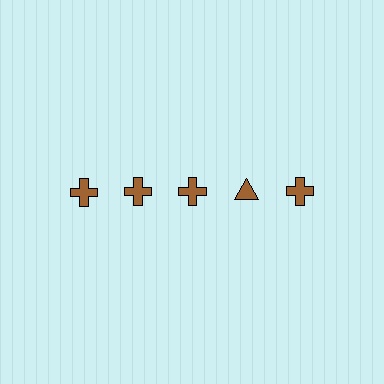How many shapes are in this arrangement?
There are 5 shapes arranged in a grid pattern.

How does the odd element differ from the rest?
It has a different shape: triangle instead of cross.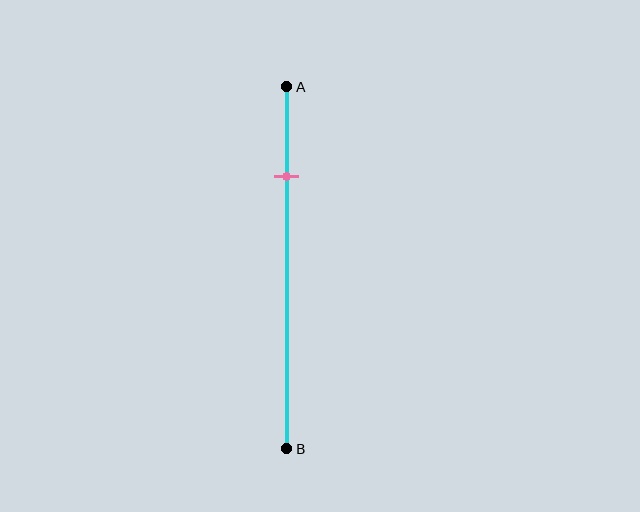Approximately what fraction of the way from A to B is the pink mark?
The pink mark is approximately 25% of the way from A to B.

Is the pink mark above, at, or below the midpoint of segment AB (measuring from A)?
The pink mark is above the midpoint of segment AB.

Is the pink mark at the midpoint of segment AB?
No, the mark is at about 25% from A, not at the 50% midpoint.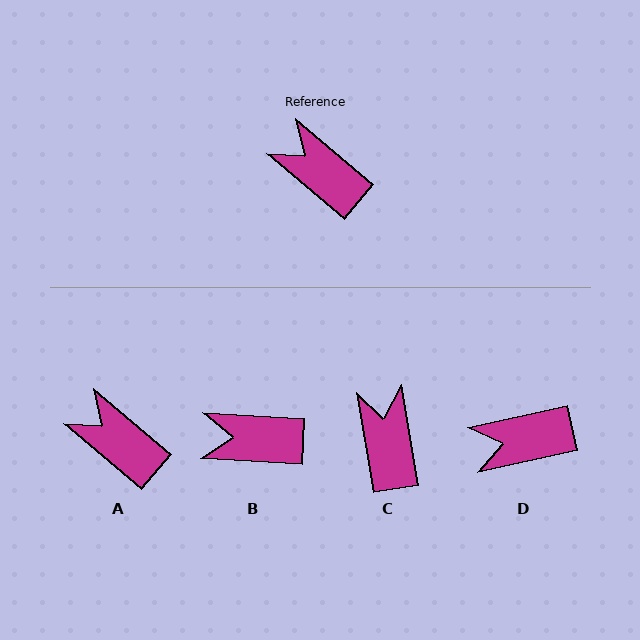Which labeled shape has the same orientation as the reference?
A.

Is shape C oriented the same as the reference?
No, it is off by about 40 degrees.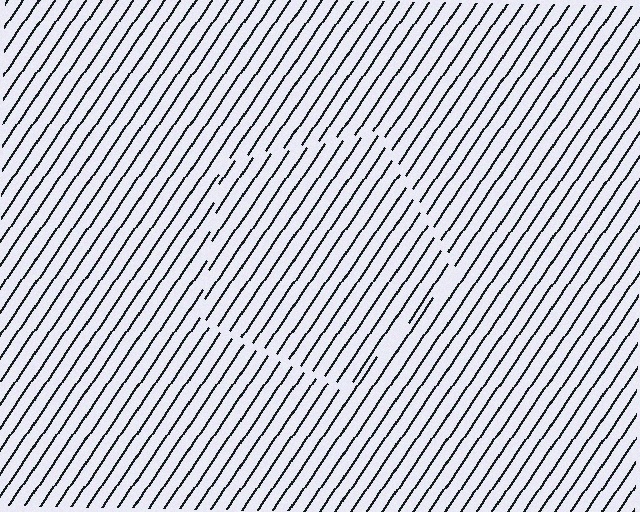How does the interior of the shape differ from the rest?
The interior of the shape contains the same grating, shifted by half a period — the contour is defined by the phase discontinuity where line-ends from the inner and outer gratings abut.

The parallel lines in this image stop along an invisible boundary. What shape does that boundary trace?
An illusory pentagon. The interior of the shape contains the same grating, shifted by half a period — the contour is defined by the phase discontinuity where line-ends from the inner and outer gratings abut.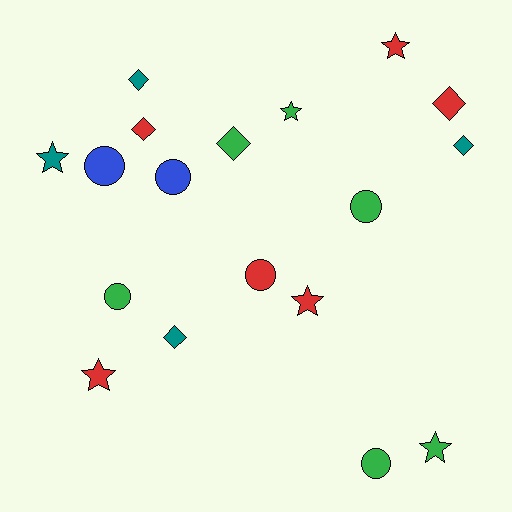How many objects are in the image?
There are 18 objects.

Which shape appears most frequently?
Diamond, with 6 objects.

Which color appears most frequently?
Green, with 6 objects.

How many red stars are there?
There are 3 red stars.